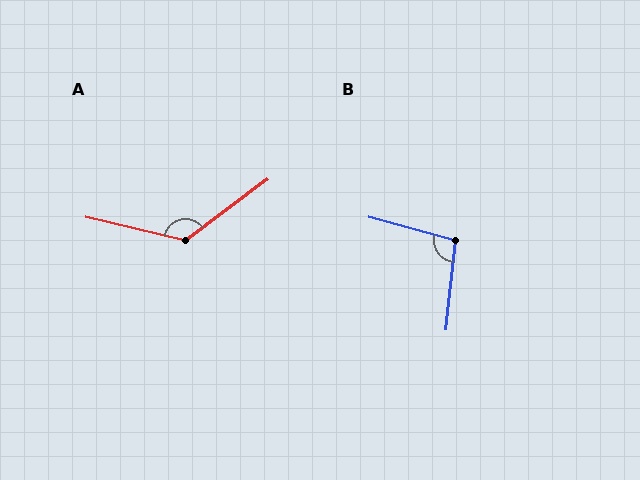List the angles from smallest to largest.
B (99°), A (130°).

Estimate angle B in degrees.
Approximately 99 degrees.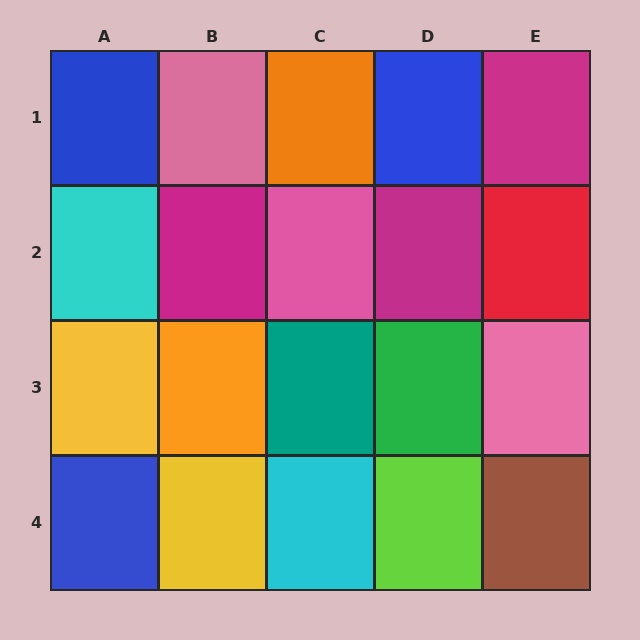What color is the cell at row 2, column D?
Magenta.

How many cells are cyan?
2 cells are cyan.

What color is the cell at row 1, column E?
Magenta.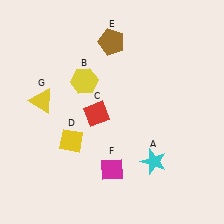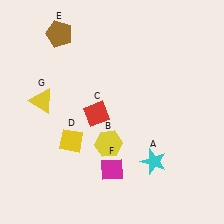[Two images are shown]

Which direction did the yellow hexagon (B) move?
The yellow hexagon (B) moved down.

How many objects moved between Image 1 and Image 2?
2 objects moved between the two images.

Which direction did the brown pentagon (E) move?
The brown pentagon (E) moved left.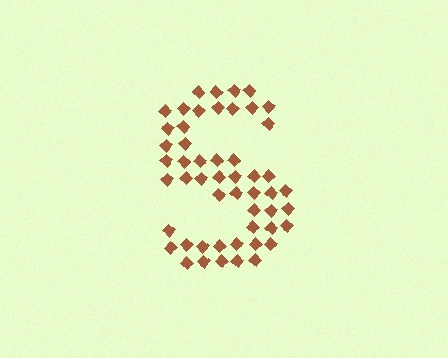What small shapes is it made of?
It is made of small diamonds.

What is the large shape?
The large shape is the letter S.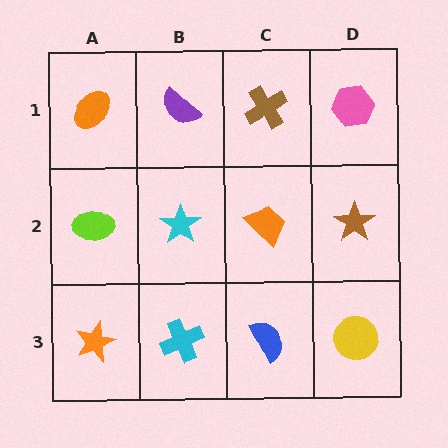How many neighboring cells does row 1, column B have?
3.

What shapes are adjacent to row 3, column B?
A cyan star (row 2, column B), an orange star (row 3, column A), a blue semicircle (row 3, column C).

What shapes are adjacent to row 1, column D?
A brown star (row 2, column D), a brown cross (row 1, column C).